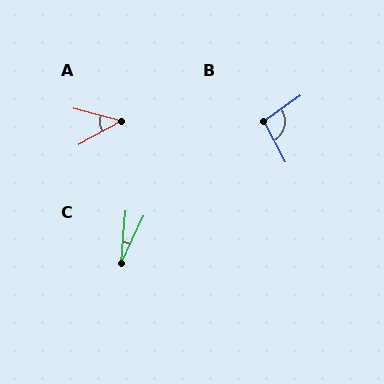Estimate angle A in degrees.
Approximately 44 degrees.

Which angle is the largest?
B, at approximately 97 degrees.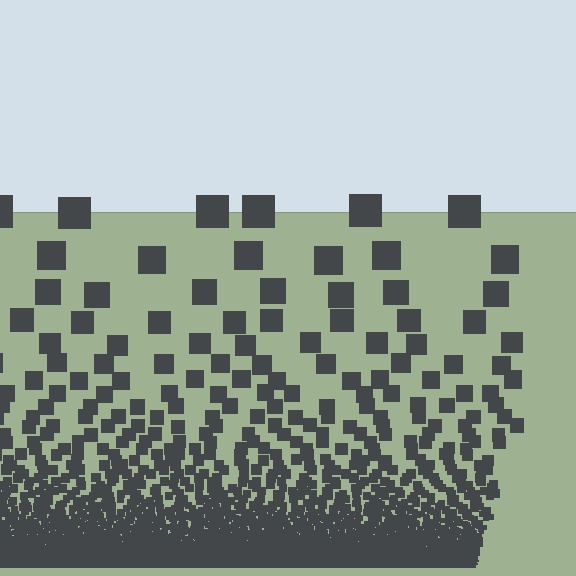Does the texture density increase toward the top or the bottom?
Density increases toward the bottom.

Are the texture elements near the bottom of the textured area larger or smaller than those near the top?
Smaller. The gradient is inverted — elements near the bottom are smaller and denser.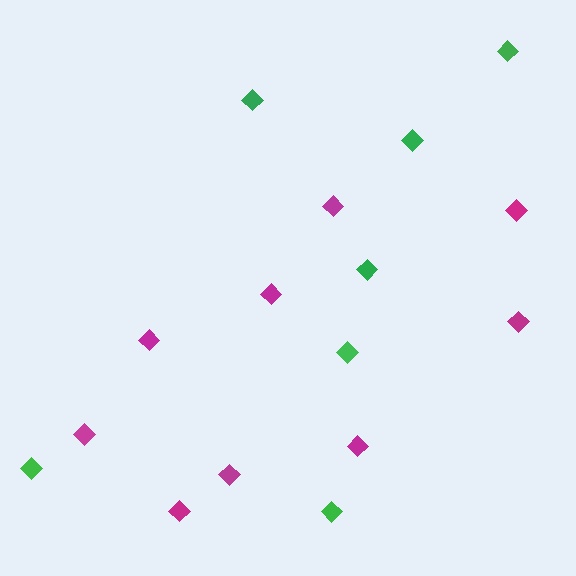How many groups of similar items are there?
There are 2 groups: one group of green diamonds (7) and one group of magenta diamonds (9).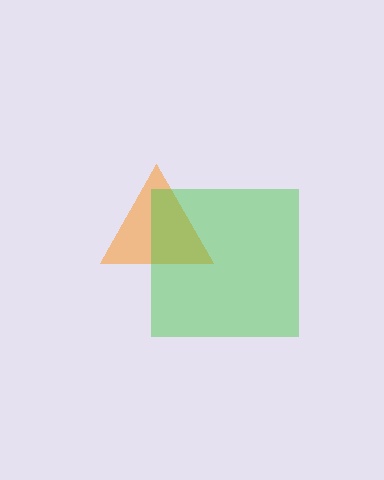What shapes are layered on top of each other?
The layered shapes are: an orange triangle, a green square.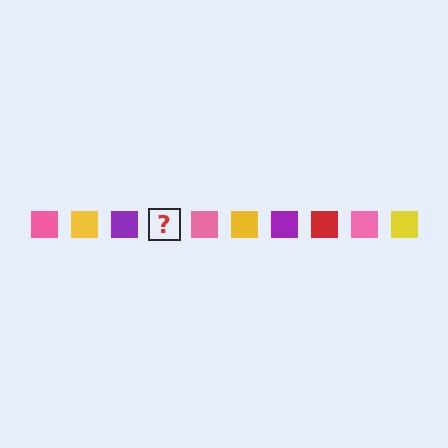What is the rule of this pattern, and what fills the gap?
The rule is that the pattern cycles through pink, yellow, purple, red squares. The gap should be filled with a red square.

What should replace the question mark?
The question mark should be replaced with a red square.